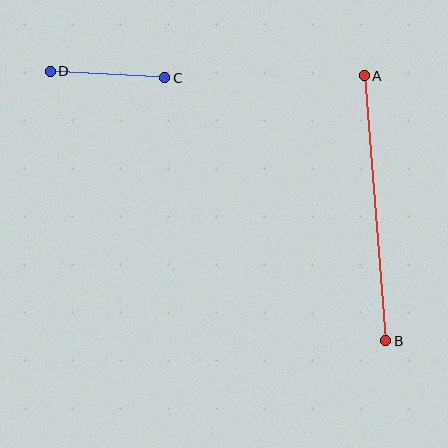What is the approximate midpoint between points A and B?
The midpoint is at approximately (375, 208) pixels.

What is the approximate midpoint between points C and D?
The midpoint is at approximately (107, 74) pixels.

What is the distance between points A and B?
The distance is approximately 266 pixels.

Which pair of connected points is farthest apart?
Points A and B are farthest apart.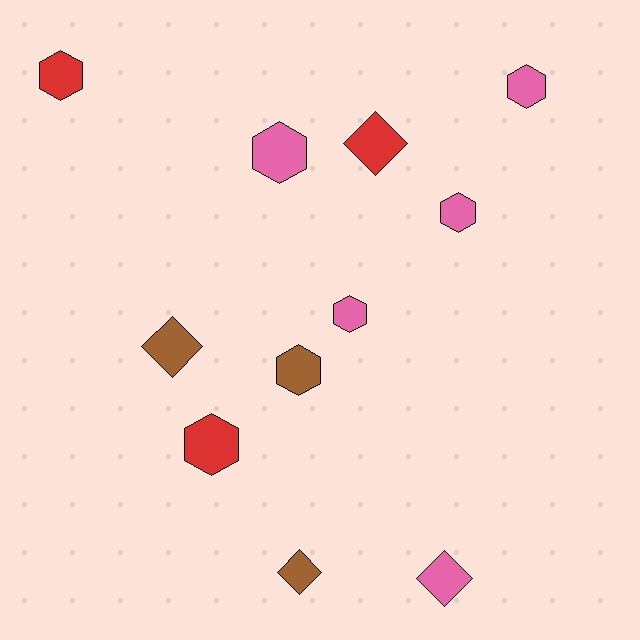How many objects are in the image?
There are 11 objects.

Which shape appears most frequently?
Hexagon, with 7 objects.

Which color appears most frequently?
Pink, with 5 objects.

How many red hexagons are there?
There are 2 red hexagons.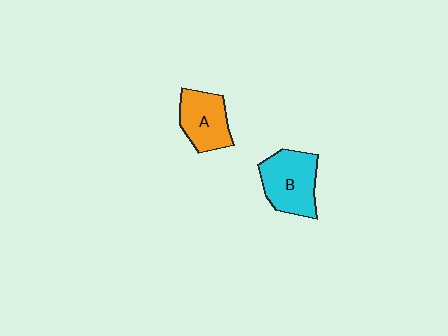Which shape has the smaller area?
Shape A (orange).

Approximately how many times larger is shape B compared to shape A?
Approximately 1.2 times.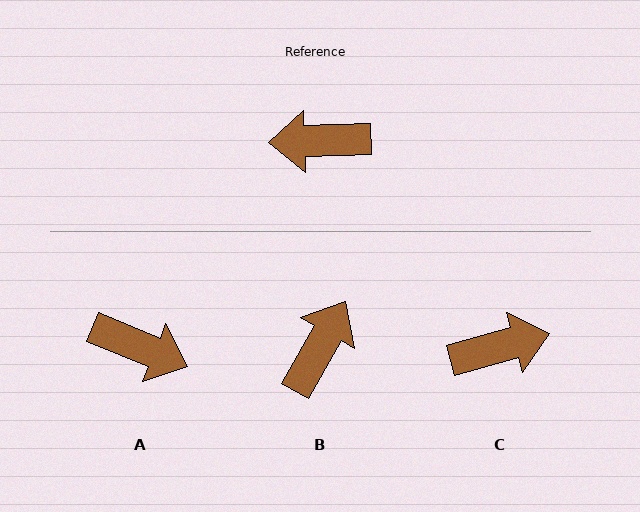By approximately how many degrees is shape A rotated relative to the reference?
Approximately 156 degrees counter-clockwise.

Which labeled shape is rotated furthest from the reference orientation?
C, about 167 degrees away.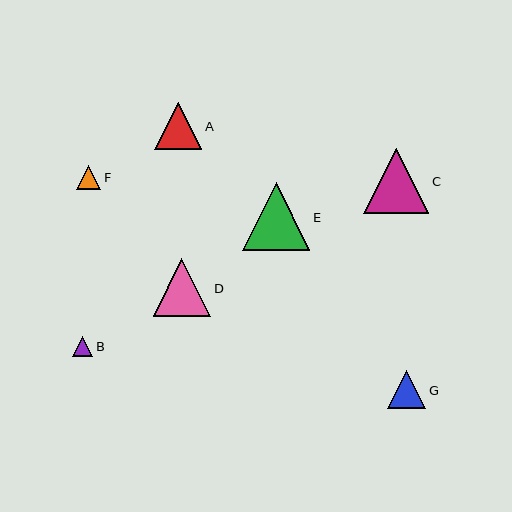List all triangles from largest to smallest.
From largest to smallest: E, C, D, A, G, F, B.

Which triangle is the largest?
Triangle E is the largest with a size of approximately 67 pixels.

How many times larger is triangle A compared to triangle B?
Triangle A is approximately 2.4 times the size of triangle B.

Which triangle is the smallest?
Triangle B is the smallest with a size of approximately 20 pixels.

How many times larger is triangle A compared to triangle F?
Triangle A is approximately 1.9 times the size of triangle F.